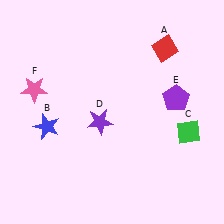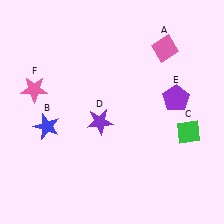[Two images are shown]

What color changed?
The diamond (A) changed from red in Image 1 to pink in Image 2.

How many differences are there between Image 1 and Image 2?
There is 1 difference between the two images.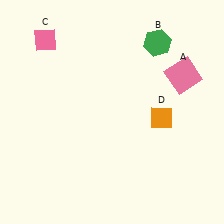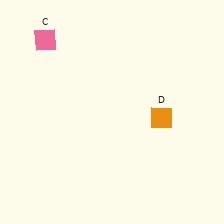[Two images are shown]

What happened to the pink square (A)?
The pink square (A) was removed in Image 2. It was in the top-right area of Image 1.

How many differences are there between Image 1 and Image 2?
There are 2 differences between the two images.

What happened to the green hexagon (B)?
The green hexagon (B) was removed in Image 2. It was in the top-right area of Image 1.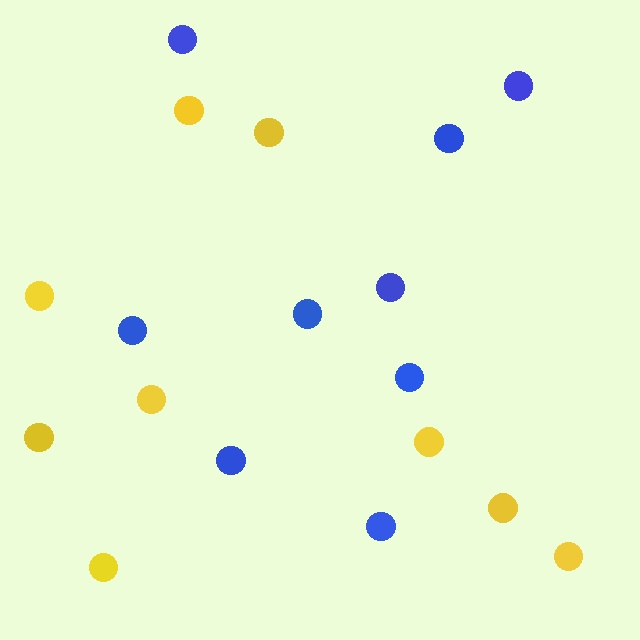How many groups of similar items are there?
There are 2 groups: one group of yellow circles (9) and one group of blue circles (9).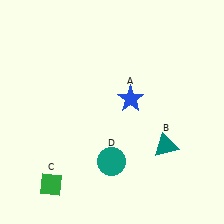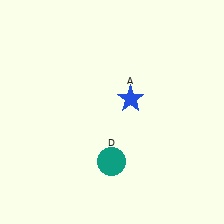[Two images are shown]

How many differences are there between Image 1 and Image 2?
There are 2 differences between the two images.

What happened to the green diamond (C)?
The green diamond (C) was removed in Image 2. It was in the bottom-left area of Image 1.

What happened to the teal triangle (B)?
The teal triangle (B) was removed in Image 2. It was in the bottom-right area of Image 1.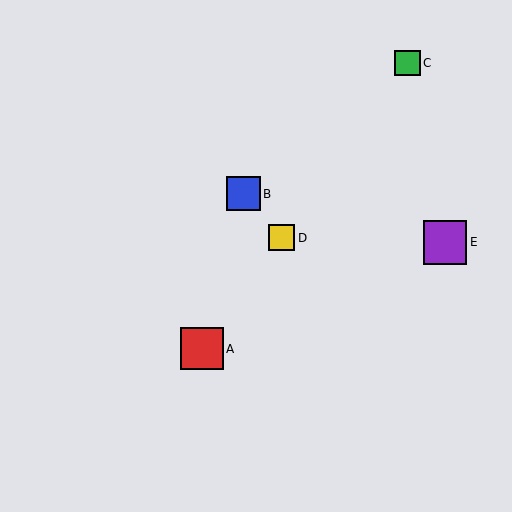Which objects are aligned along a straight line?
Objects A, C, D are aligned along a straight line.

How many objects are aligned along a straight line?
3 objects (A, C, D) are aligned along a straight line.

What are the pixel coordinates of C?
Object C is at (408, 63).